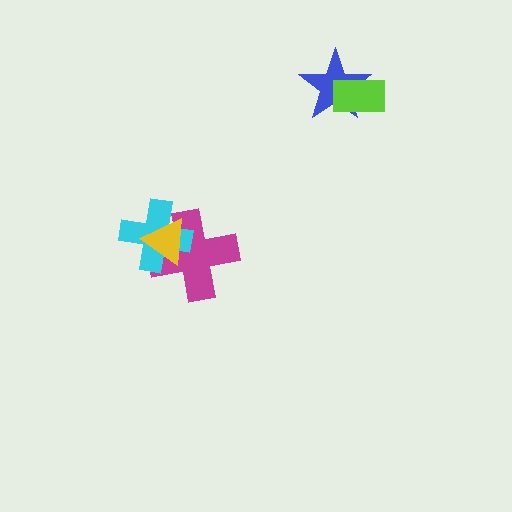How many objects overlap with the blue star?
1 object overlaps with the blue star.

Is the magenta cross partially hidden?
Yes, it is partially covered by another shape.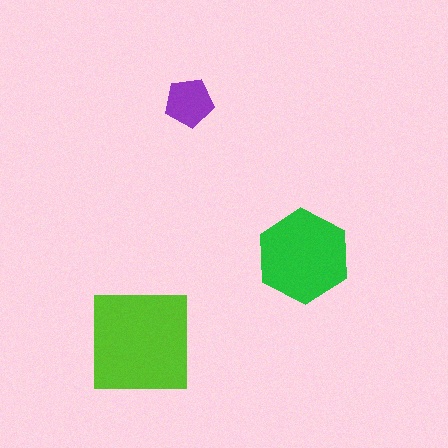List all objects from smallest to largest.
The purple pentagon, the green hexagon, the lime square.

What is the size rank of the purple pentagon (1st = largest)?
3rd.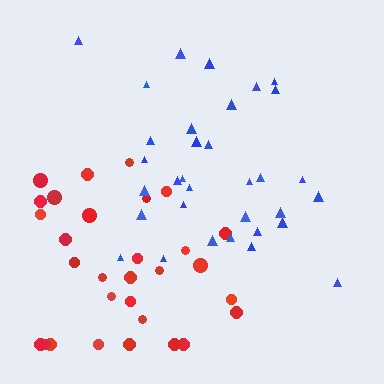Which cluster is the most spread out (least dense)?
Red.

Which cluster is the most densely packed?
Blue.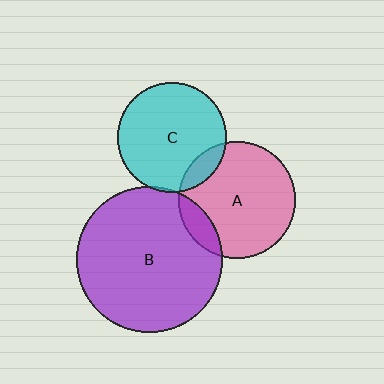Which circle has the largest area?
Circle B (purple).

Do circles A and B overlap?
Yes.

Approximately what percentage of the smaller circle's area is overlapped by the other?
Approximately 10%.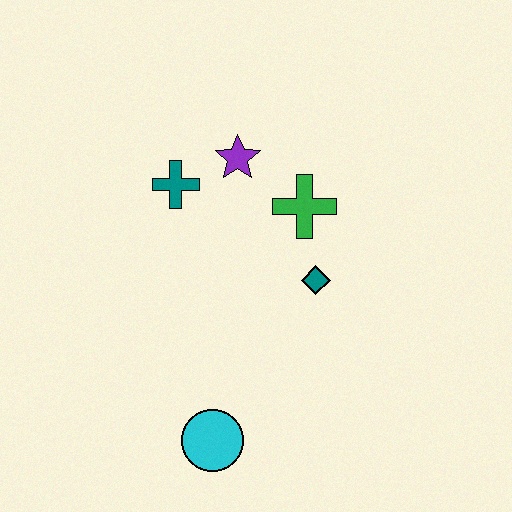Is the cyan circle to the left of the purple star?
Yes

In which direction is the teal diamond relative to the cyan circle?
The teal diamond is above the cyan circle.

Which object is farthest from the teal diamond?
The cyan circle is farthest from the teal diamond.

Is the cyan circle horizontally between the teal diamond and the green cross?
No